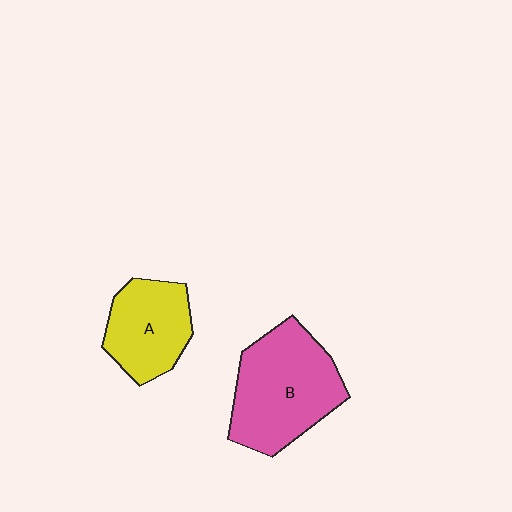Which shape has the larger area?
Shape B (pink).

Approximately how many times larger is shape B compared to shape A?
Approximately 1.5 times.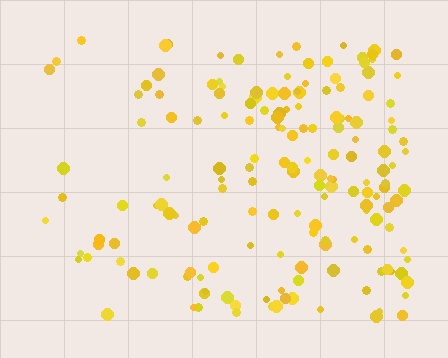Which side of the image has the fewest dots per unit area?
The left.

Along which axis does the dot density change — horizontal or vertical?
Horizontal.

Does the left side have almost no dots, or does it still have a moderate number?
Still a moderate number, just noticeably fewer than the right.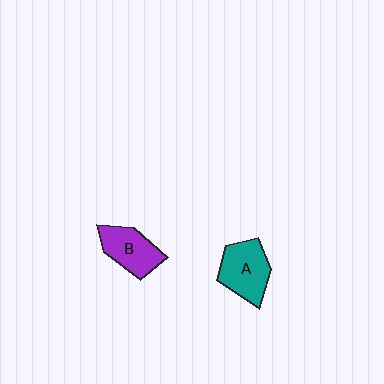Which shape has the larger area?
Shape A (teal).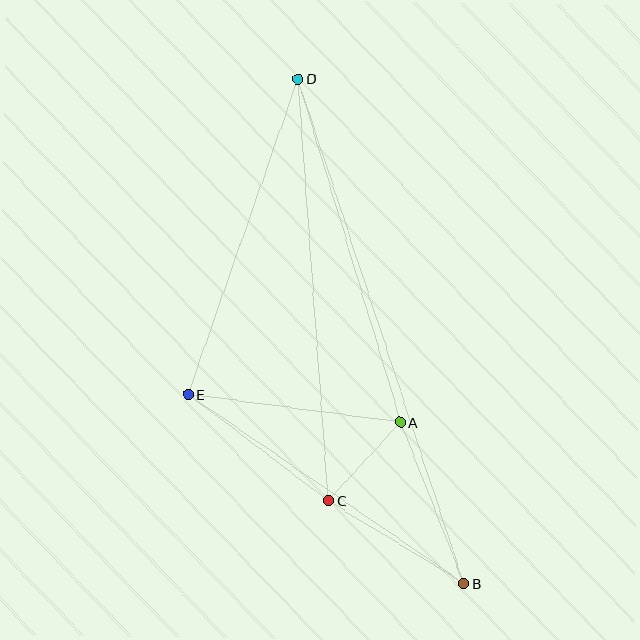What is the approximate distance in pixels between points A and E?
The distance between A and E is approximately 214 pixels.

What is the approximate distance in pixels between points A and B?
The distance between A and B is approximately 173 pixels.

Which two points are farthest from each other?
Points B and D are farthest from each other.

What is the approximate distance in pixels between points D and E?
The distance between D and E is approximately 334 pixels.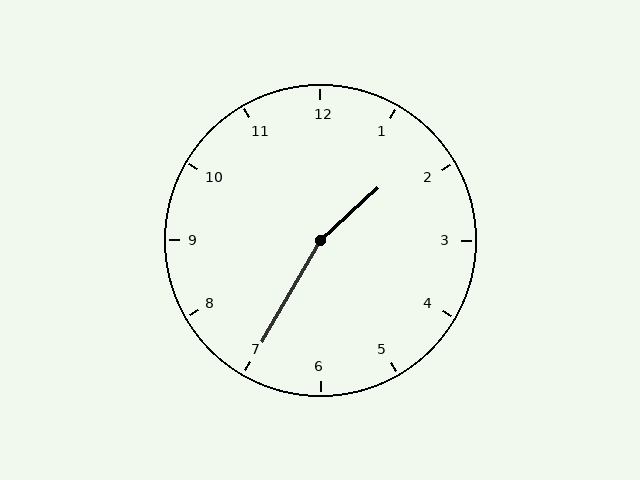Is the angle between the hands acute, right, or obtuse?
It is obtuse.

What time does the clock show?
1:35.